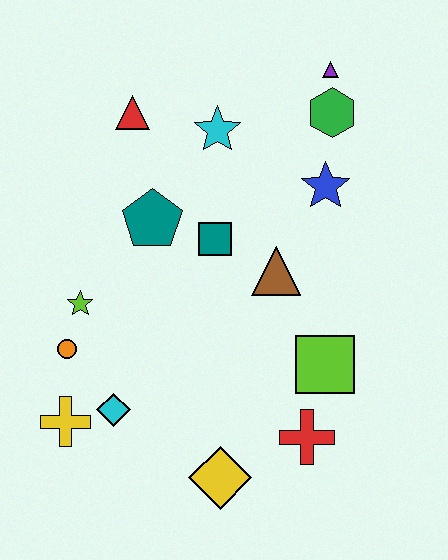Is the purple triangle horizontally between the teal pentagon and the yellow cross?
No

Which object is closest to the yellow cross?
The cyan diamond is closest to the yellow cross.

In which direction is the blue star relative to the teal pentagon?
The blue star is to the right of the teal pentagon.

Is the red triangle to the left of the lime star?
No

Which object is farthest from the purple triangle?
The yellow cross is farthest from the purple triangle.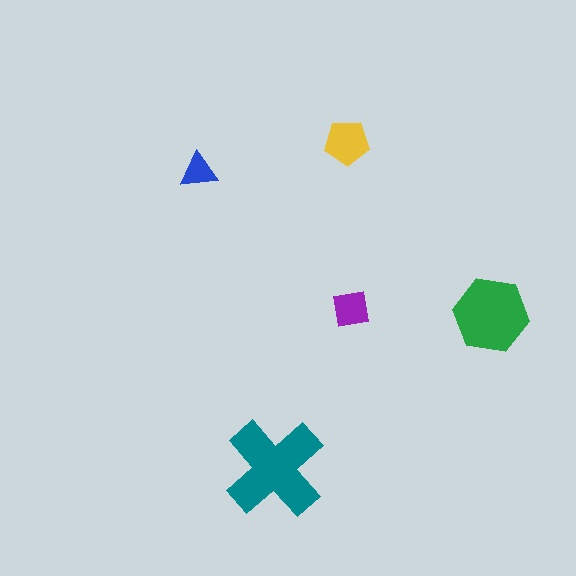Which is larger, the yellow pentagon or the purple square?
The yellow pentagon.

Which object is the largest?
The teal cross.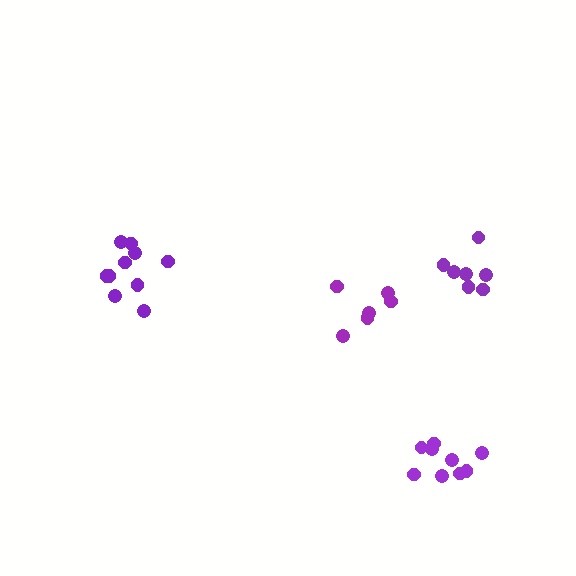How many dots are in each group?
Group 1: 7 dots, Group 2: 6 dots, Group 3: 9 dots, Group 4: 10 dots (32 total).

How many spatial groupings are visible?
There are 4 spatial groupings.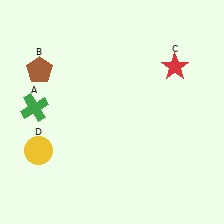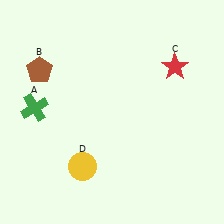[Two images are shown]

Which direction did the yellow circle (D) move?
The yellow circle (D) moved right.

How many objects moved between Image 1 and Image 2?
1 object moved between the two images.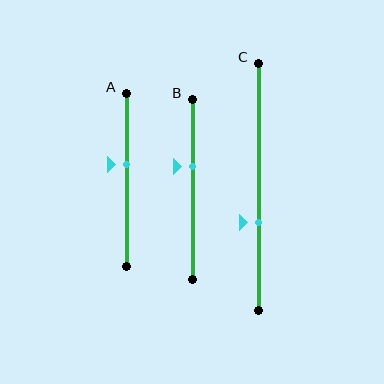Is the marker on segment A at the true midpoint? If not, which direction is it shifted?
No, the marker on segment A is shifted upward by about 9% of the segment length.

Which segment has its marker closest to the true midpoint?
Segment A has its marker closest to the true midpoint.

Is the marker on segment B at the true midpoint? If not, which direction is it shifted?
No, the marker on segment B is shifted upward by about 13% of the segment length.